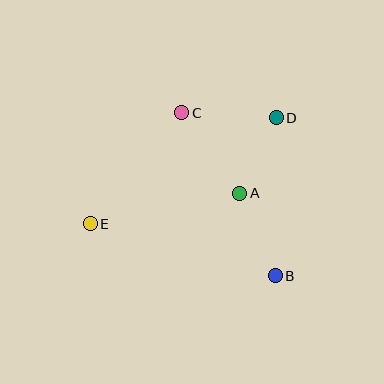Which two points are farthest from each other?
Points D and E are farthest from each other.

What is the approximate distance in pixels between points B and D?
The distance between B and D is approximately 158 pixels.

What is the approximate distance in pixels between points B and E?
The distance between B and E is approximately 192 pixels.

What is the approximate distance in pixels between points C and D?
The distance between C and D is approximately 95 pixels.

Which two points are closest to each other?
Points A and D are closest to each other.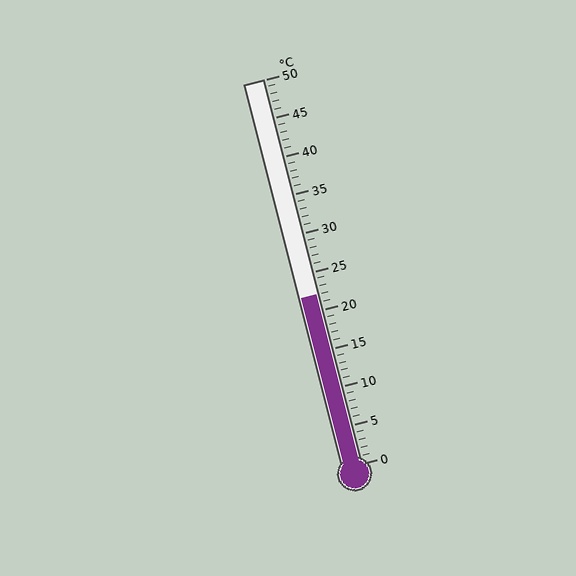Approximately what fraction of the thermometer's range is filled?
The thermometer is filled to approximately 45% of its range.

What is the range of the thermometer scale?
The thermometer scale ranges from 0°C to 50°C.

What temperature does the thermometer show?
The thermometer shows approximately 22°C.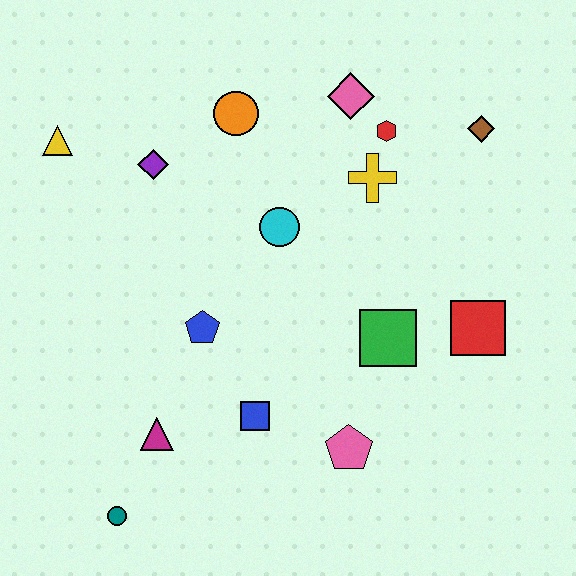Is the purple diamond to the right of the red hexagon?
No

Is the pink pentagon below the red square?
Yes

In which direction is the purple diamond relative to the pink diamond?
The purple diamond is to the left of the pink diamond.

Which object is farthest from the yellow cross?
The teal circle is farthest from the yellow cross.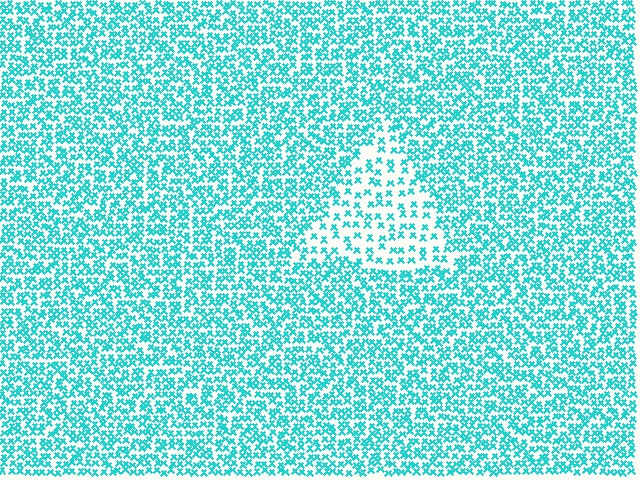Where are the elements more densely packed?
The elements are more densely packed outside the triangle boundary.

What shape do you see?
I see a triangle.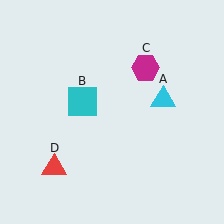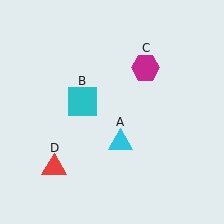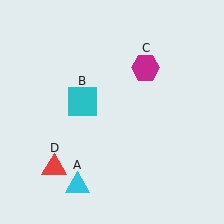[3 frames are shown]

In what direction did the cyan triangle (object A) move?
The cyan triangle (object A) moved down and to the left.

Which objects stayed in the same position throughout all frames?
Cyan square (object B) and magenta hexagon (object C) and red triangle (object D) remained stationary.